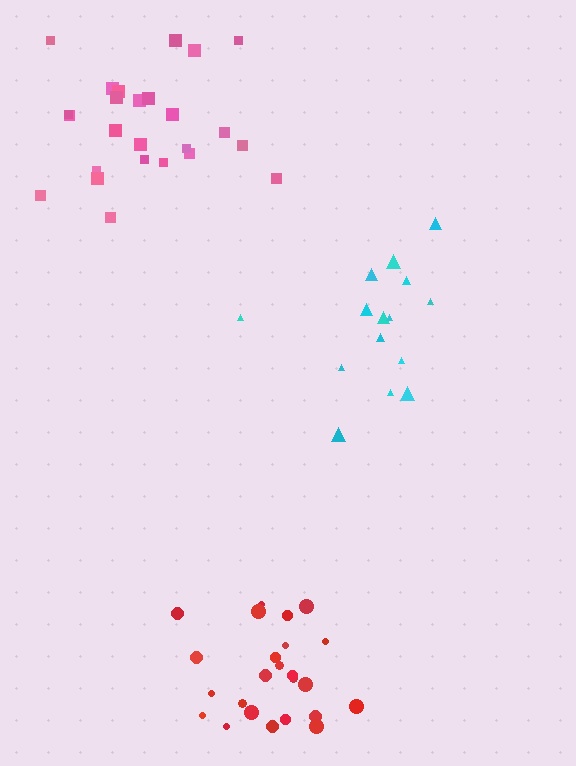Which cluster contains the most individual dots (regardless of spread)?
Pink (25).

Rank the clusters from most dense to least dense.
red, pink, cyan.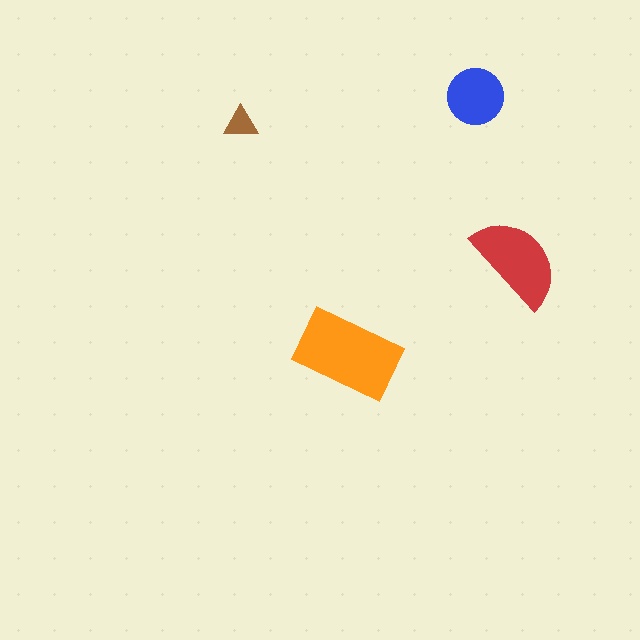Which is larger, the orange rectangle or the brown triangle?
The orange rectangle.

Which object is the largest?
The orange rectangle.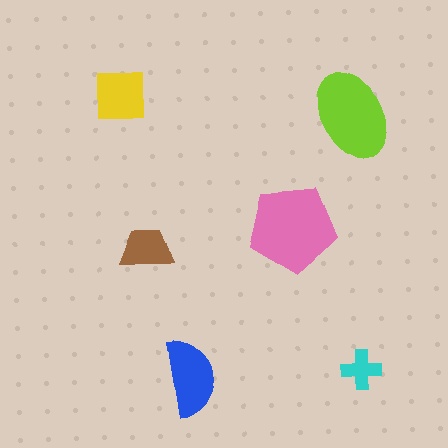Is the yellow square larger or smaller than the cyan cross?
Larger.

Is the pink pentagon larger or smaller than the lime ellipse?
Larger.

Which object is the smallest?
The cyan cross.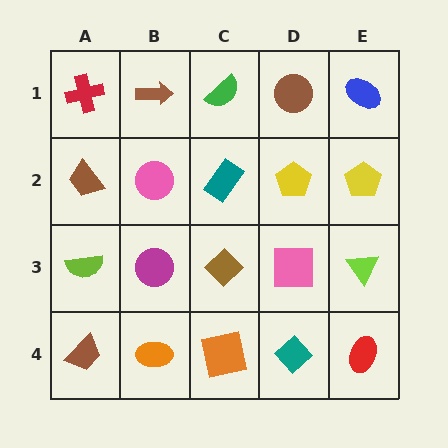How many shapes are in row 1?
5 shapes.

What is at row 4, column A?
A brown trapezoid.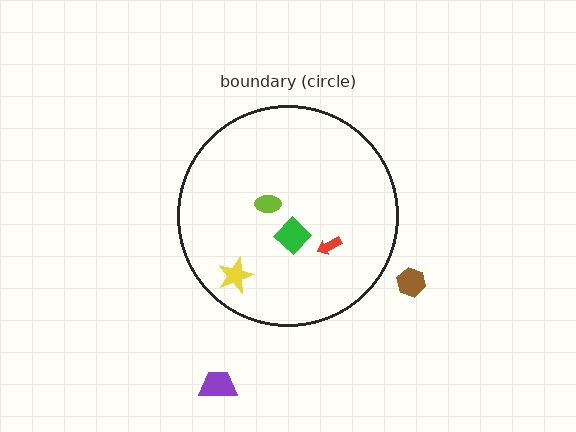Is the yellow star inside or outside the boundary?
Inside.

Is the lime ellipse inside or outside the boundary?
Inside.